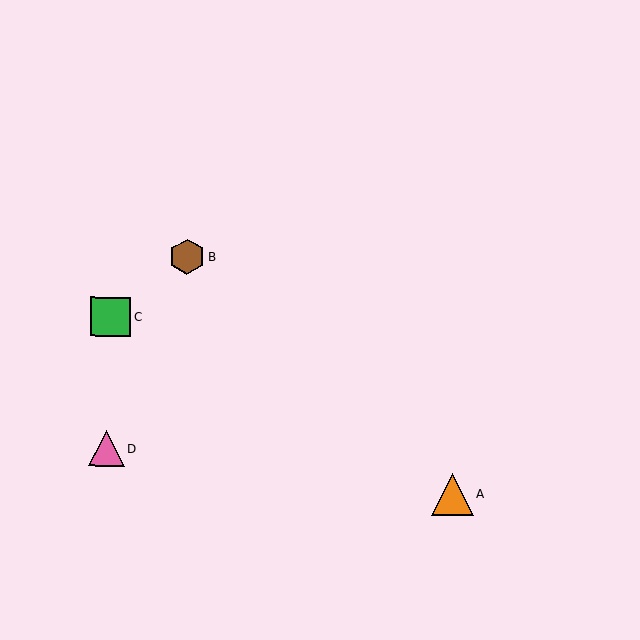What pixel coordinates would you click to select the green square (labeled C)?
Click at (111, 317) to select the green square C.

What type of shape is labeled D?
Shape D is a pink triangle.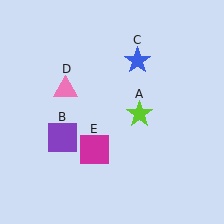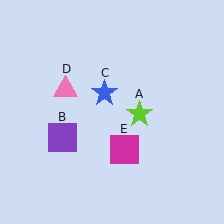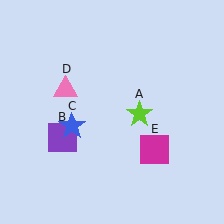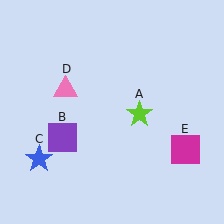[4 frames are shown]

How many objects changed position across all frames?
2 objects changed position: blue star (object C), magenta square (object E).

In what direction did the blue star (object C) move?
The blue star (object C) moved down and to the left.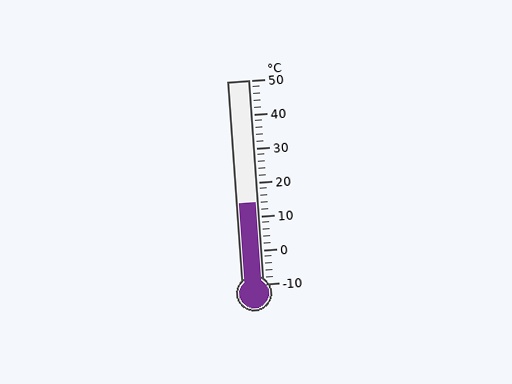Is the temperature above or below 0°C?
The temperature is above 0°C.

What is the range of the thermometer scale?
The thermometer scale ranges from -10°C to 50°C.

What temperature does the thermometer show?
The thermometer shows approximately 14°C.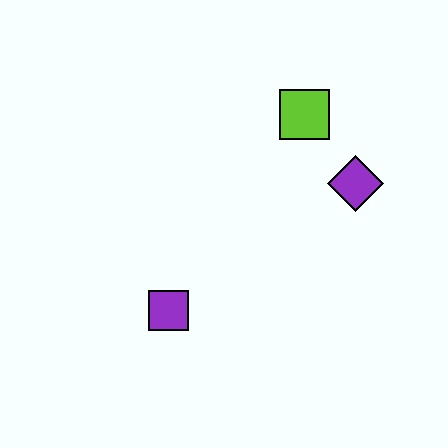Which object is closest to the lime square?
The purple diamond is closest to the lime square.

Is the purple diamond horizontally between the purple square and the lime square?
No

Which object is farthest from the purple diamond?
The purple square is farthest from the purple diamond.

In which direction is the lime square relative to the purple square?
The lime square is above the purple square.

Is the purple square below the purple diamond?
Yes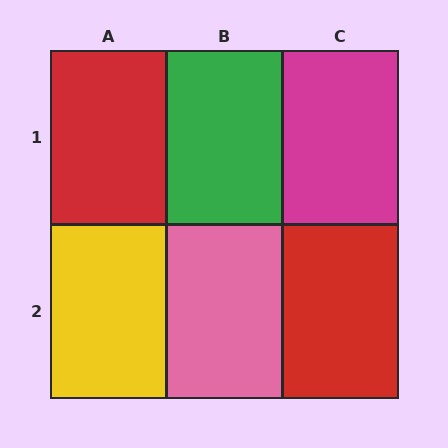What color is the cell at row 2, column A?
Yellow.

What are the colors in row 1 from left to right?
Red, green, magenta.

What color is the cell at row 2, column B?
Pink.